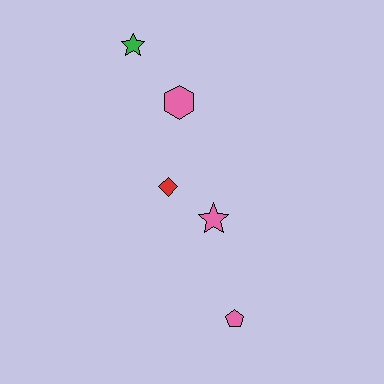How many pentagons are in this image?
There is 1 pentagon.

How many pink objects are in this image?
There are 3 pink objects.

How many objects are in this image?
There are 5 objects.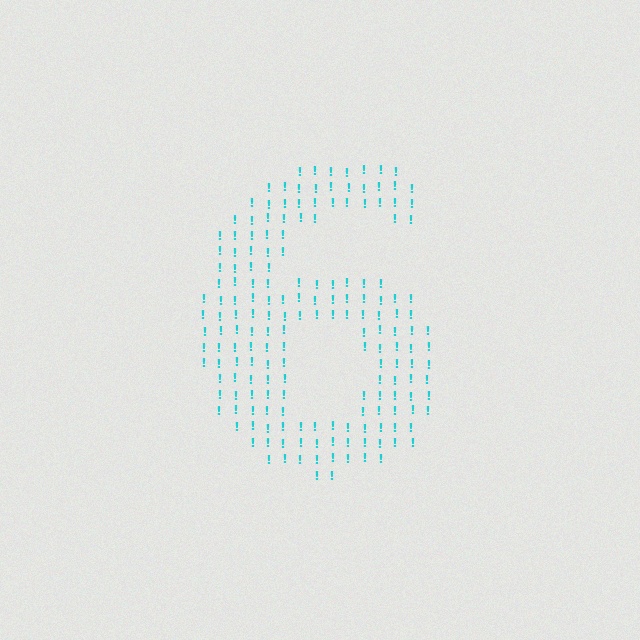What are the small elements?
The small elements are exclamation marks.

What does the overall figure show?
The overall figure shows the digit 6.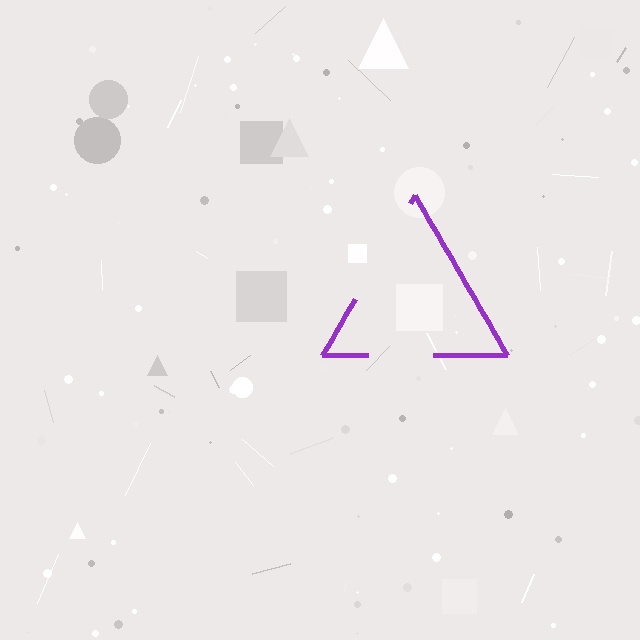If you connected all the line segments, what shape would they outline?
They would outline a triangle.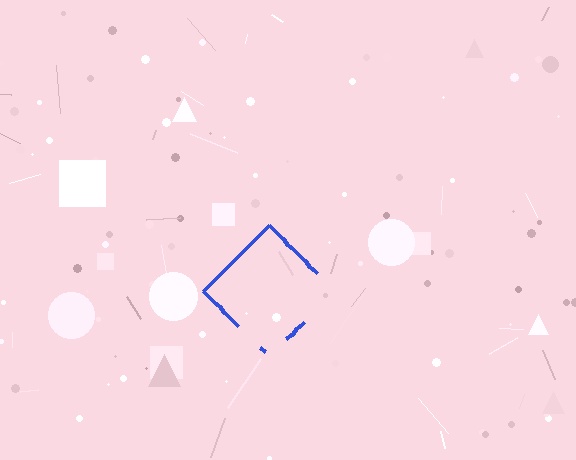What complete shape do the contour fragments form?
The contour fragments form a diamond.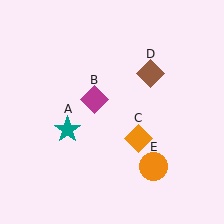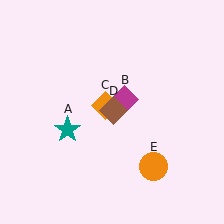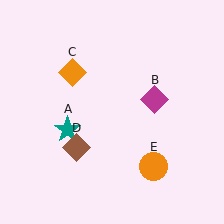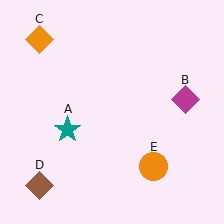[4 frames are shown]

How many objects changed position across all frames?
3 objects changed position: magenta diamond (object B), orange diamond (object C), brown diamond (object D).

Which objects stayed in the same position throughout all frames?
Teal star (object A) and orange circle (object E) remained stationary.